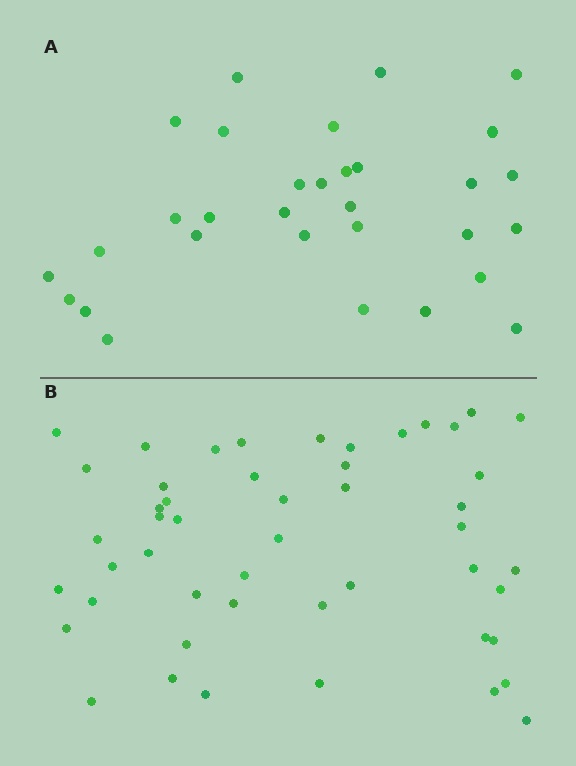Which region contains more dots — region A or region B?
Region B (the bottom region) has more dots.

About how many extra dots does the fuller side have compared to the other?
Region B has approximately 20 more dots than region A.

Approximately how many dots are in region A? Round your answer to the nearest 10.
About 30 dots. (The exact count is 31, which rounds to 30.)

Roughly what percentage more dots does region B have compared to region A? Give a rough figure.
About 60% more.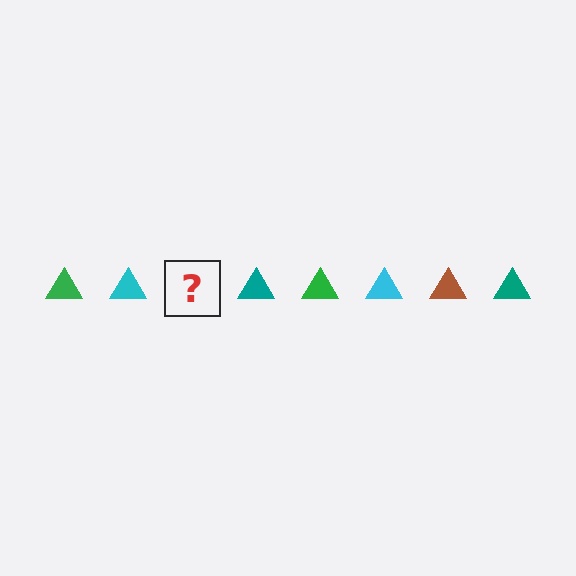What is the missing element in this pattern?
The missing element is a brown triangle.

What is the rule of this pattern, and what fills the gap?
The rule is that the pattern cycles through green, cyan, brown, teal triangles. The gap should be filled with a brown triangle.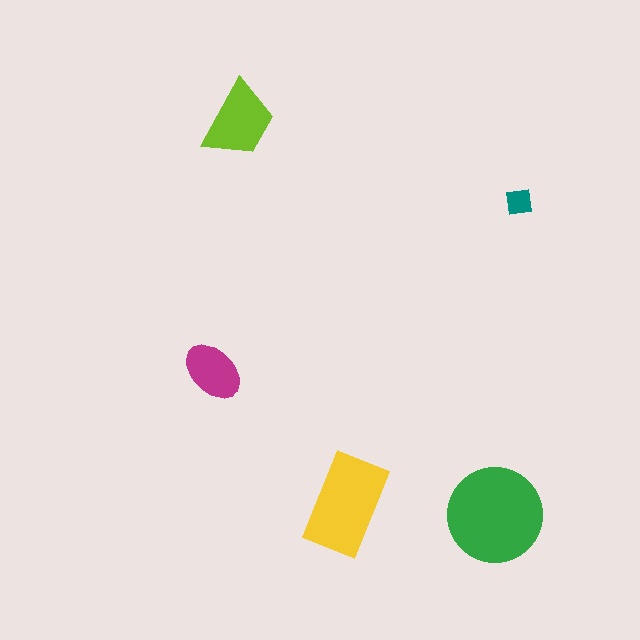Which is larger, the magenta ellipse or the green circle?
The green circle.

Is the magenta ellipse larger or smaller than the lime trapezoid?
Smaller.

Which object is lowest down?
The green circle is bottommost.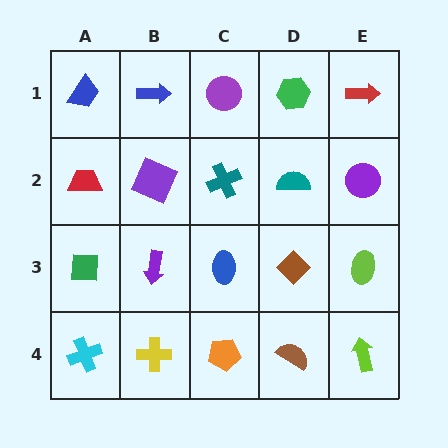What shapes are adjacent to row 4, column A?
A green square (row 3, column A), a yellow cross (row 4, column B).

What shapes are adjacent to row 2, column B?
A blue arrow (row 1, column B), a purple arrow (row 3, column B), a red trapezoid (row 2, column A), a teal cross (row 2, column C).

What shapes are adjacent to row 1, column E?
A purple circle (row 2, column E), a green hexagon (row 1, column D).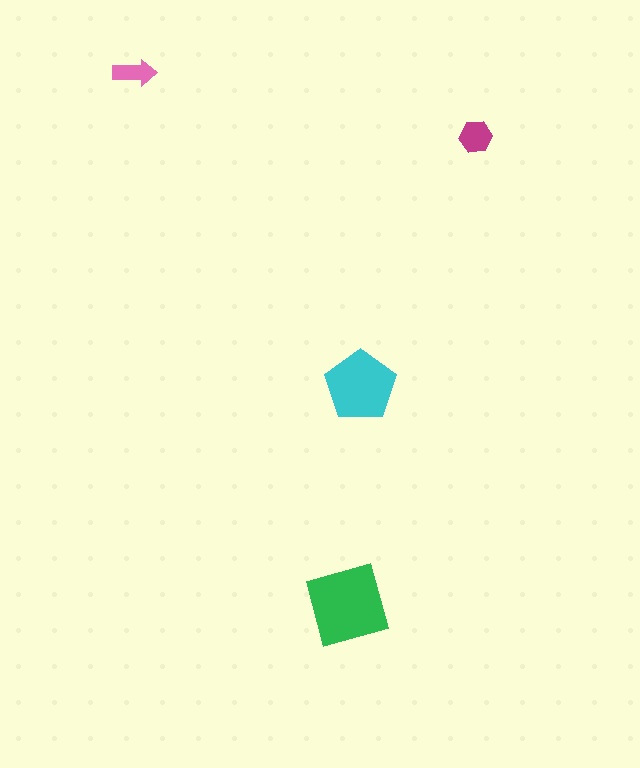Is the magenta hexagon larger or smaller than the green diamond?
Smaller.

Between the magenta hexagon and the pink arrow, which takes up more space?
The magenta hexagon.